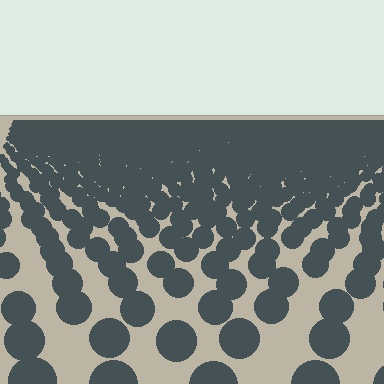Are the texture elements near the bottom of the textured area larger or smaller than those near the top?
Larger. Near the bottom, elements are closer to the viewer and appear at a bigger on-screen size.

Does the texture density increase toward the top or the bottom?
Density increases toward the top.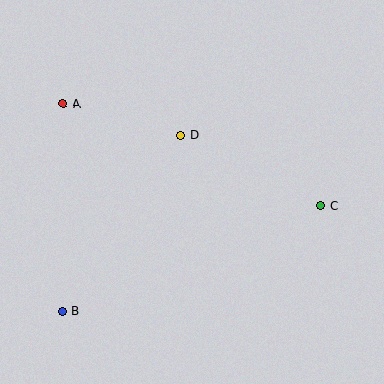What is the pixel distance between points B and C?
The distance between B and C is 280 pixels.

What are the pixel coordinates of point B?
Point B is at (62, 311).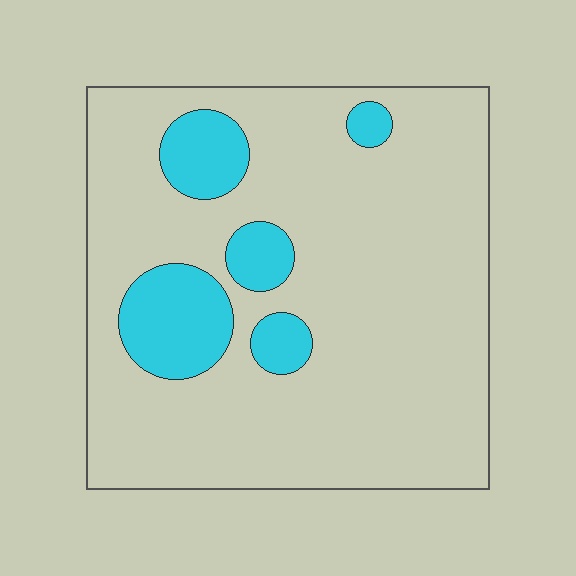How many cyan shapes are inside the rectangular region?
5.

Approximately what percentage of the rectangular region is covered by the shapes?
Approximately 15%.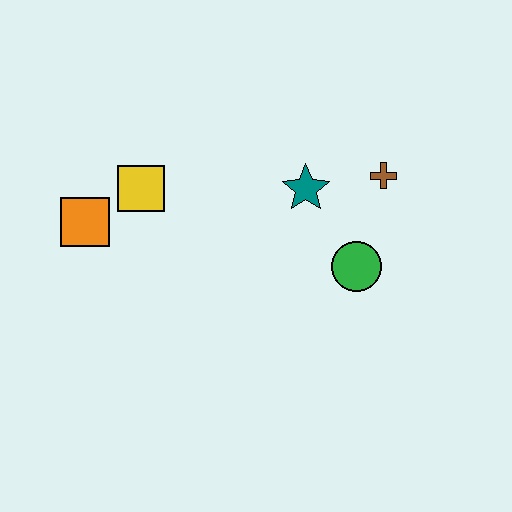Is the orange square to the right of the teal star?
No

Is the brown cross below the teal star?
No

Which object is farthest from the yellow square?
The brown cross is farthest from the yellow square.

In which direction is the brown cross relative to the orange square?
The brown cross is to the right of the orange square.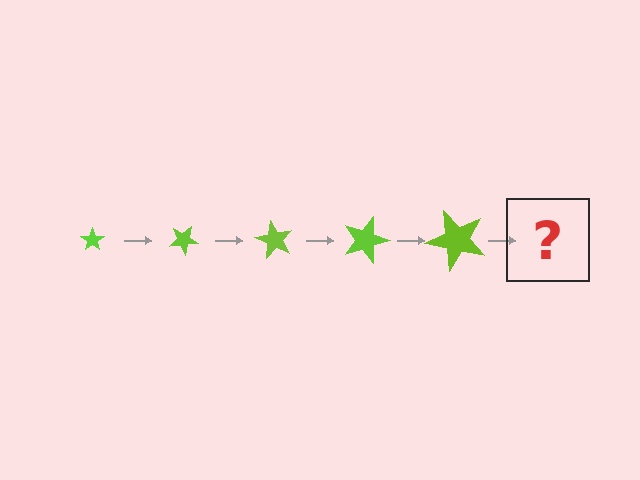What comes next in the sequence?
The next element should be a star, larger than the previous one and rotated 150 degrees from the start.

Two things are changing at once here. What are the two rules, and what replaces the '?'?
The two rules are that the star grows larger each step and it rotates 30 degrees each step. The '?' should be a star, larger than the previous one and rotated 150 degrees from the start.